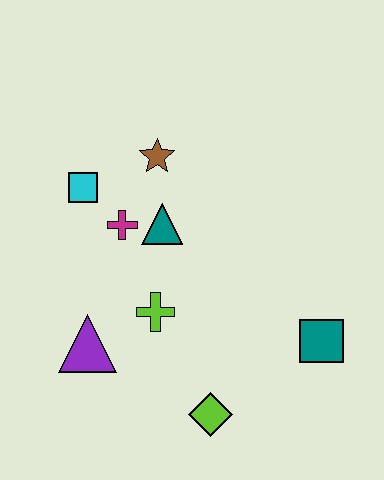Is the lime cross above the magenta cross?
No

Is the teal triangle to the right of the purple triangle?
Yes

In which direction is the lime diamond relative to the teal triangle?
The lime diamond is below the teal triangle.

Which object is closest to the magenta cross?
The teal triangle is closest to the magenta cross.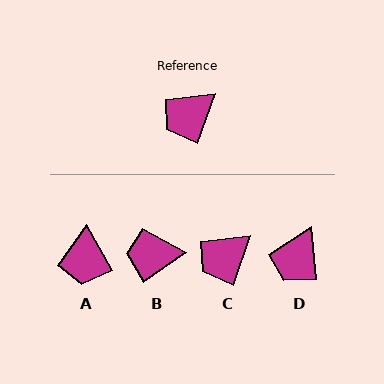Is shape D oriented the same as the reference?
No, it is off by about 26 degrees.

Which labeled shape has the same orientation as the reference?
C.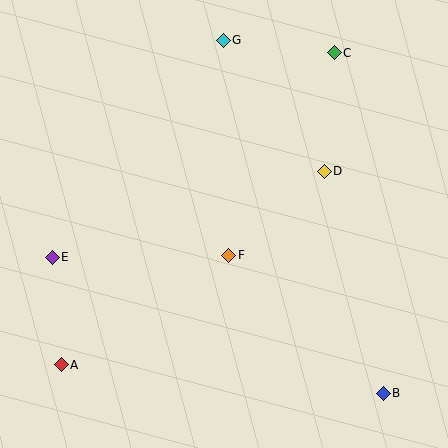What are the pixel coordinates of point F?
Point F is at (229, 255).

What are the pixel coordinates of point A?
Point A is at (61, 365).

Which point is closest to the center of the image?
Point F at (229, 255) is closest to the center.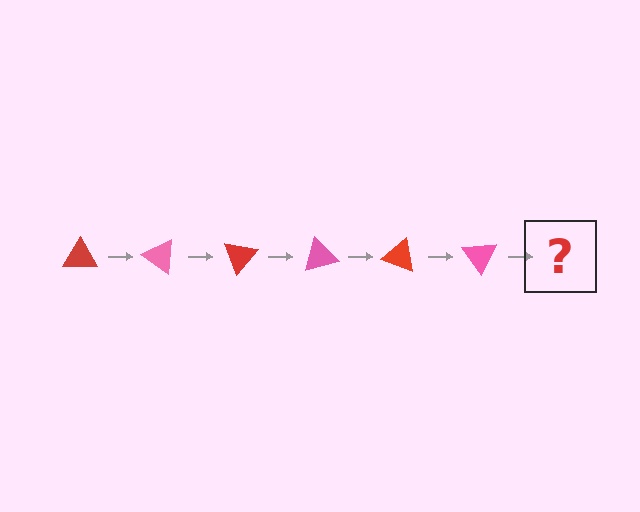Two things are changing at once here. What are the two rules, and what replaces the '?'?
The two rules are that it rotates 35 degrees each step and the color cycles through red and pink. The '?' should be a red triangle, rotated 210 degrees from the start.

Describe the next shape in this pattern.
It should be a red triangle, rotated 210 degrees from the start.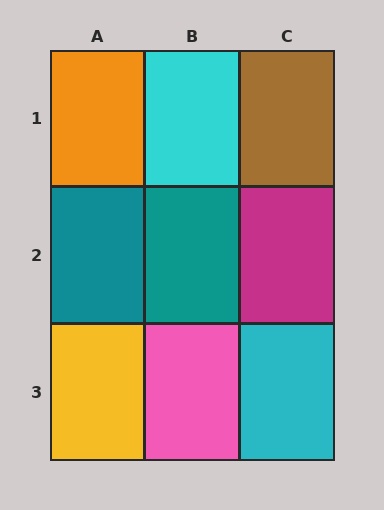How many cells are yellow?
1 cell is yellow.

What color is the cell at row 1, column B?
Cyan.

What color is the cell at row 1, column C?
Brown.